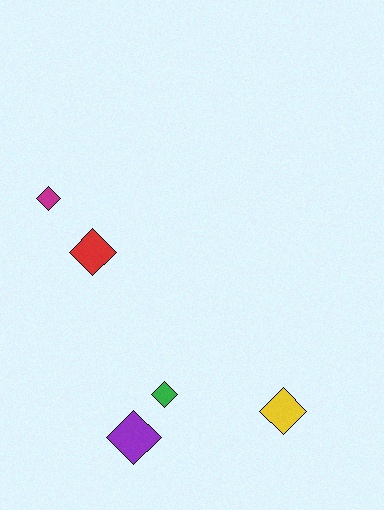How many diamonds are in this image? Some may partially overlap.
There are 5 diamonds.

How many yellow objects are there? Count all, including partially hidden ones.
There is 1 yellow object.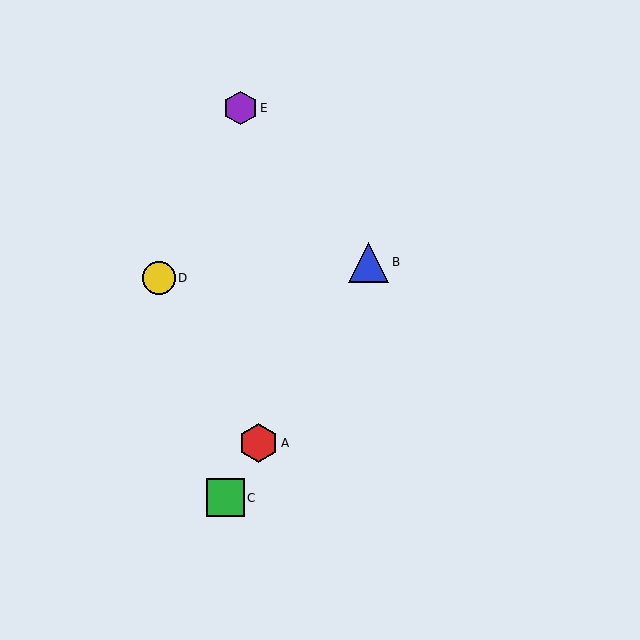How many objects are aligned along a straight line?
3 objects (A, B, C) are aligned along a straight line.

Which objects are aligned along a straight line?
Objects A, B, C are aligned along a straight line.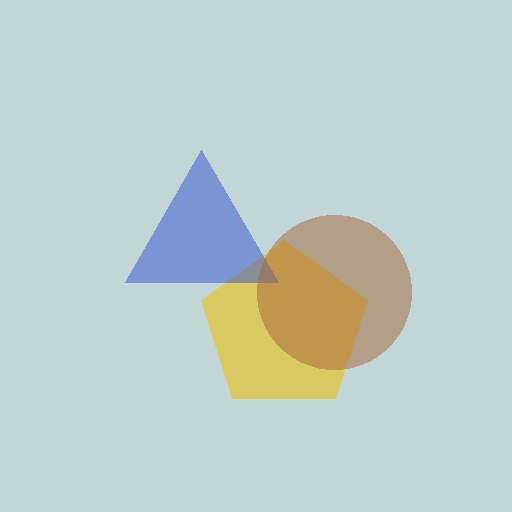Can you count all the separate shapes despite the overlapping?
Yes, there are 3 separate shapes.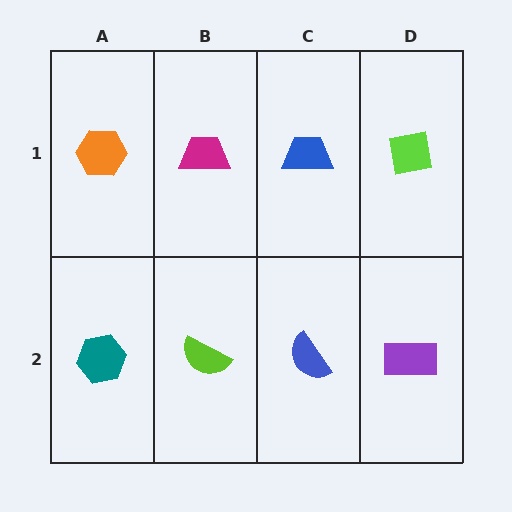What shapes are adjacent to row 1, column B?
A lime semicircle (row 2, column B), an orange hexagon (row 1, column A), a blue trapezoid (row 1, column C).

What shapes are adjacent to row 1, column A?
A teal hexagon (row 2, column A), a magenta trapezoid (row 1, column B).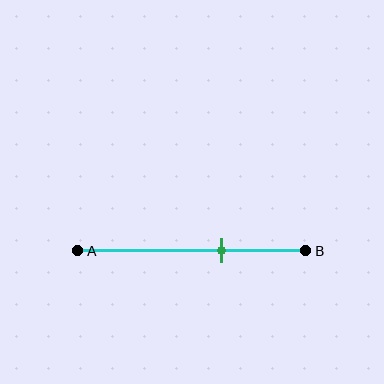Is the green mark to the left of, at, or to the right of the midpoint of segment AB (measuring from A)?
The green mark is to the right of the midpoint of segment AB.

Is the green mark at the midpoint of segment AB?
No, the mark is at about 65% from A, not at the 50% midpoint.